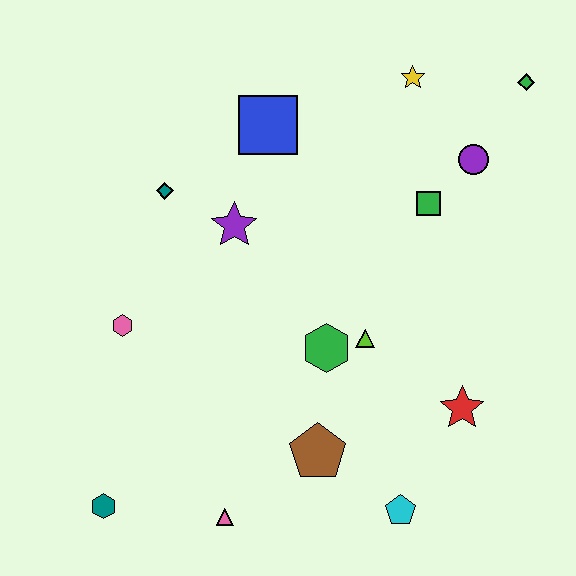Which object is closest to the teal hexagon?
The pink triangle is closest to the teal hexagon.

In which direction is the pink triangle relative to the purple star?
The pink triangle is below the purple star.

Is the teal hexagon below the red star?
Yes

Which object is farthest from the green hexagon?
The green diamond is farthest from the green hexagon.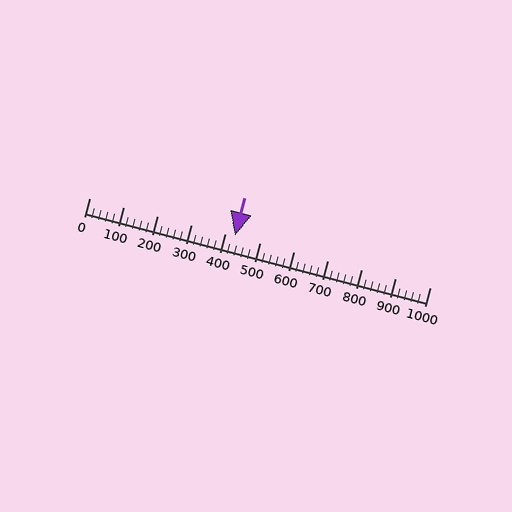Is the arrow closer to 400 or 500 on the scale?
The arrow is closer to 400.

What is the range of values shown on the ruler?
The ruler shows values from 0 to 1000.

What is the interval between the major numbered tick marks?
The major tick marks are spaced 100 units apart.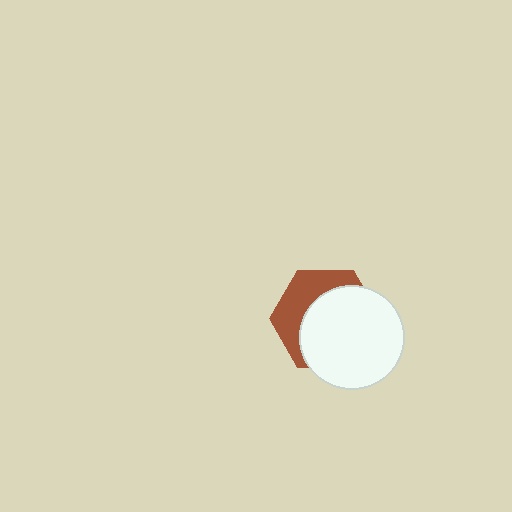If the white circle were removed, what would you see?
You would see the complete brown hexagon.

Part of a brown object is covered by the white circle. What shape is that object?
It is a hexagon.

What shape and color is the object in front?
The object in front is a white circle.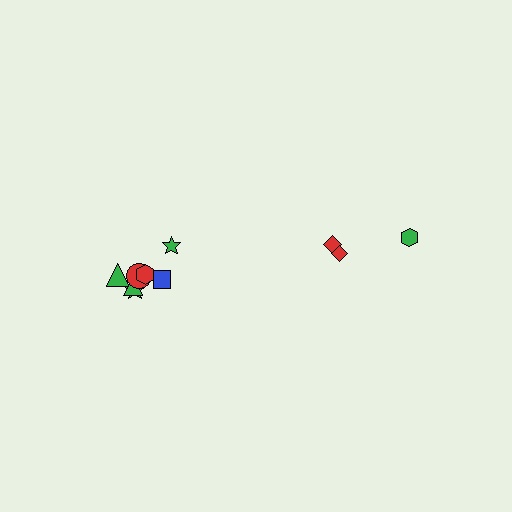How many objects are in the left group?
There are 7 objects.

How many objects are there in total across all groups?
There are 10 objects.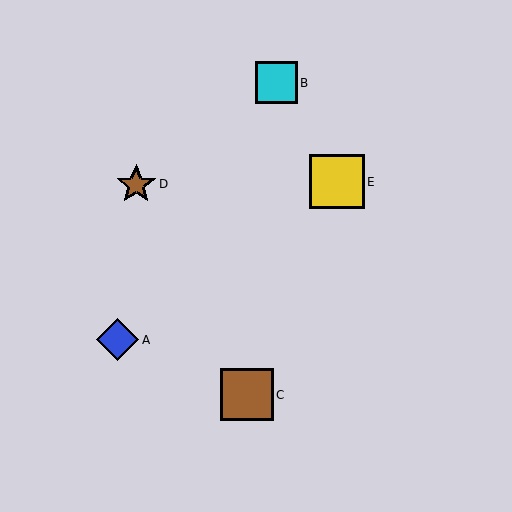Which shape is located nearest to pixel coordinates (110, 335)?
The blue diamond (labeled A) at (118, 340) is nearest to that location.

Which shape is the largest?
The yellow square (labeled E) is the largest.